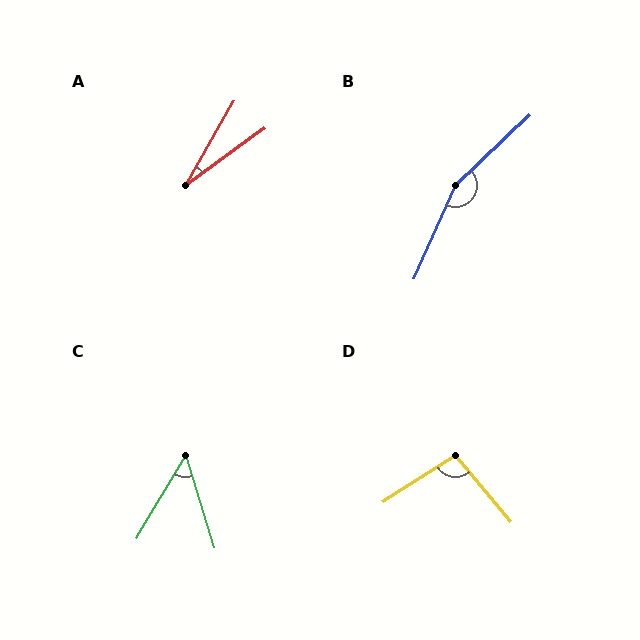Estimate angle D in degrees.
Approximately 97 degrees.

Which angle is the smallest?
A, at approximately 24 degrees.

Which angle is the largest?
B, at approximately 157 degrees.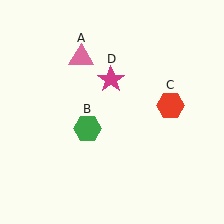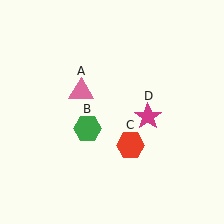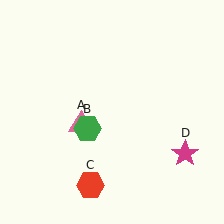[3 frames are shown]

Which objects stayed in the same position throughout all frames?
Green hexagon (object B) remained stationary.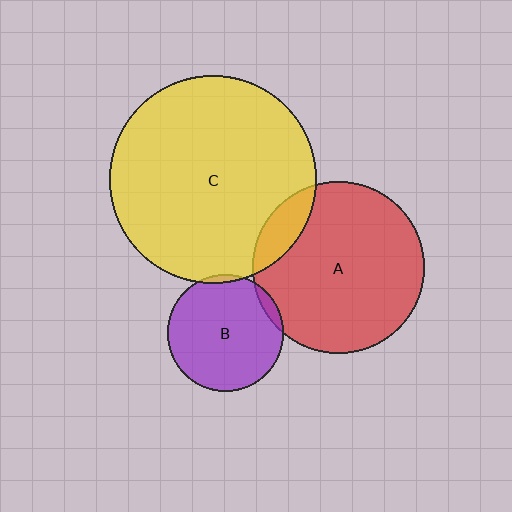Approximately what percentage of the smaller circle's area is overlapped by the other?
Approximately 10%.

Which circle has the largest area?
Circle C (yellow).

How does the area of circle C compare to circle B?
Approximately 3.2 times.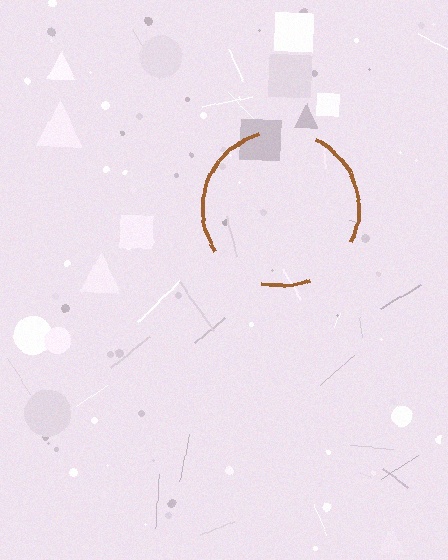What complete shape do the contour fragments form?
The contour fragments form a circle.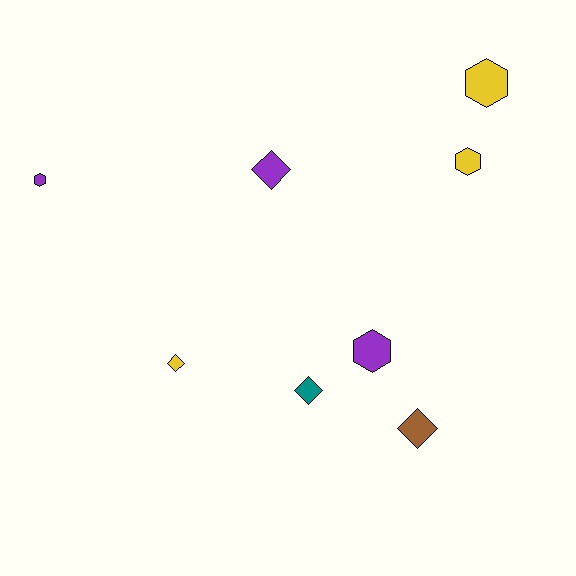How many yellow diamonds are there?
There is 1 yellow diamond.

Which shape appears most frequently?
Hexagon, with 4 objects.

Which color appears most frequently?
Yellow, with 3 objects.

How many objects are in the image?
There are 8 objects.